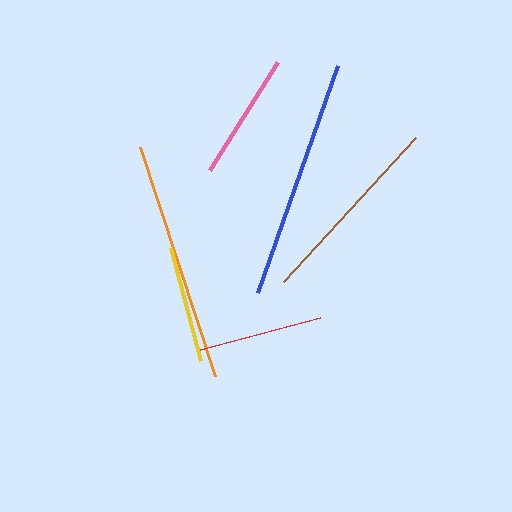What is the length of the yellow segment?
The yellow segment is approximately 117 pixels long.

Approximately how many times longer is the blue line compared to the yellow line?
The blue line is approximately 2.1 times the length of the yellow line.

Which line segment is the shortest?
The yellow line is the shortest at approximately 117 pixels.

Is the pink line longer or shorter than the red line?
The pink line is longer than the red line.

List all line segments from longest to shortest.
From longest to shortest: orange, blue, brown, pink, red, yellow.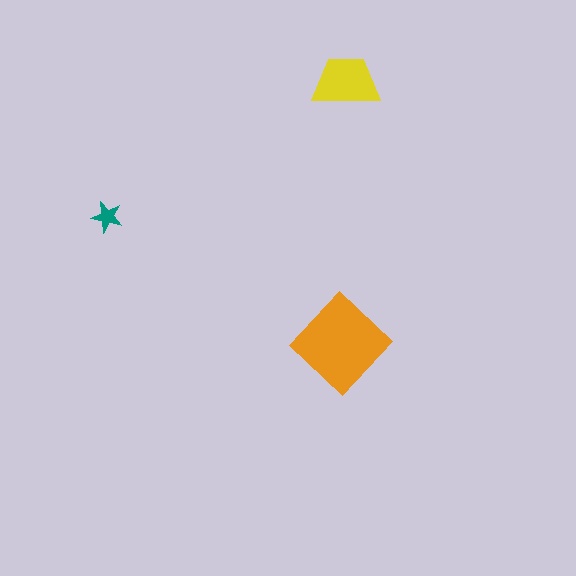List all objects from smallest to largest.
The teal star, the yellow trapezoid, the orange diamond.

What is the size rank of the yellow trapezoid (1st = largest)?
2nd.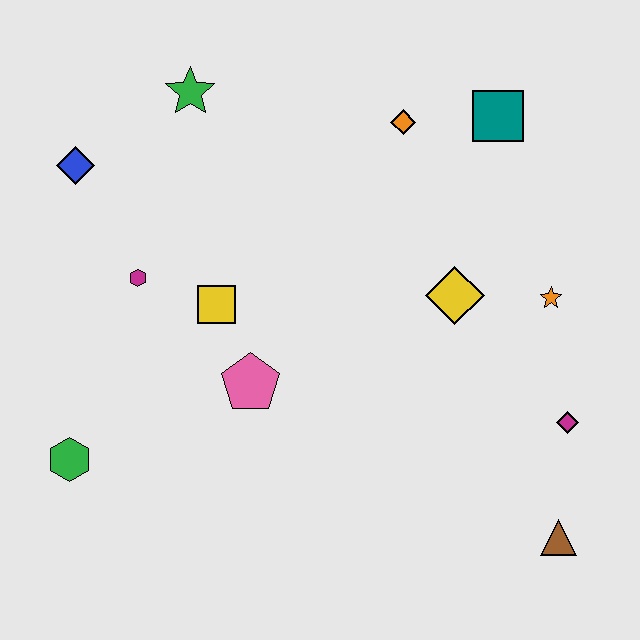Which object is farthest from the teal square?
The green hexagon is farthest from the teal square.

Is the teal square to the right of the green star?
Yes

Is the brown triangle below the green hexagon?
Yes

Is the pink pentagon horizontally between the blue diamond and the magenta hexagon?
No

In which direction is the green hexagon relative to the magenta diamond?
The green hexagon is to the left of the magenta diamond.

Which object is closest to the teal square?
The orange diamond is closest to the teal square.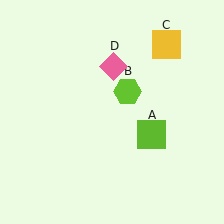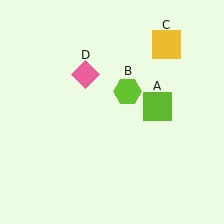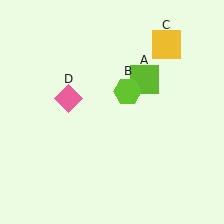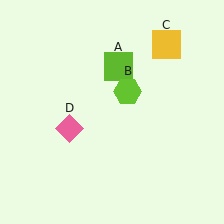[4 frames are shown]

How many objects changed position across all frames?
2 objects changed position: lime square (object A), pink diamond (object D).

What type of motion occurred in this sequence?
The lime square (object A), pink diamond (object D) rotated counterclockwise around the center of the scene.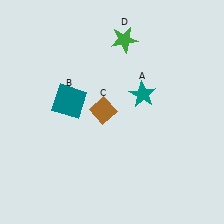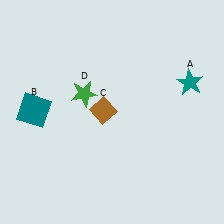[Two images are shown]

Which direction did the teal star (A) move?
The teal star (A) moved right.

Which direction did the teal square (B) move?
The teal square (B) moved left.